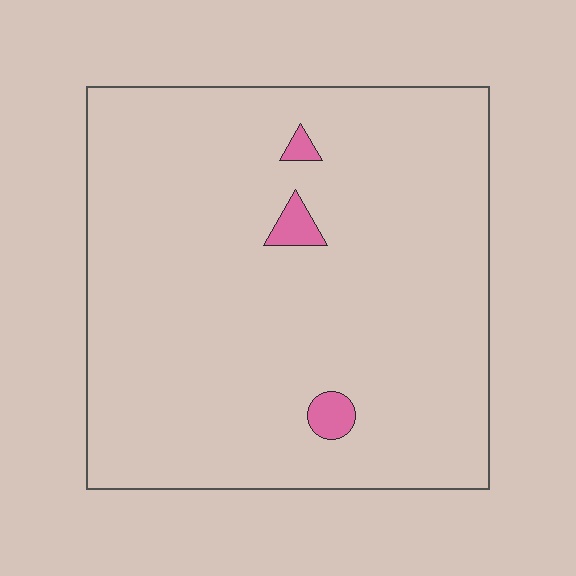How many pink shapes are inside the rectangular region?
3.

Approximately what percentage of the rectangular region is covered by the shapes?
Approximately 5%.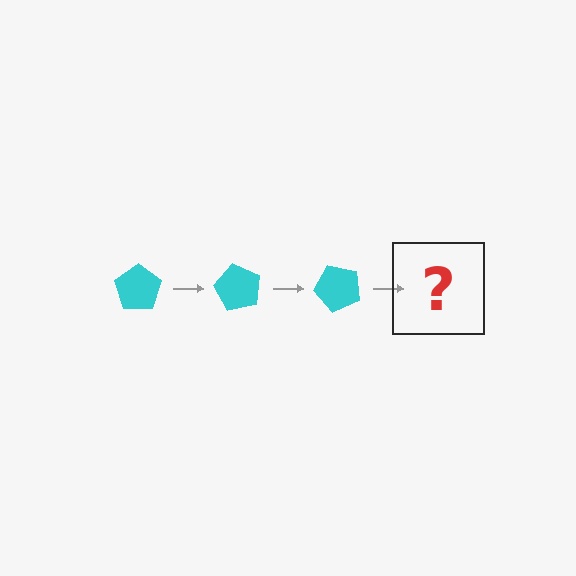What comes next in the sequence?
The next element should be a cyan pentagon rotated 180 degrees.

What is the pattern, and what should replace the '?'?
The pattern is that the pentagon rotates 60 degrees each step. The '?' should be a cyan pentagon rotated 180 degrees.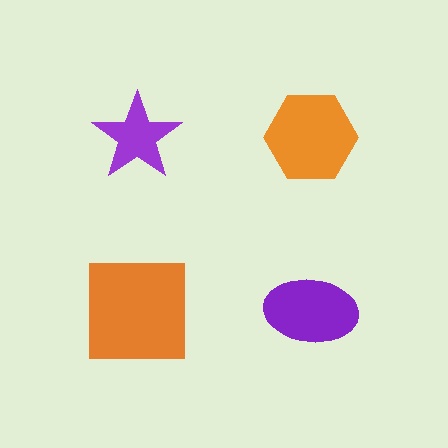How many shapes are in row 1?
2 shapes.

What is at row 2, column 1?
An orange square.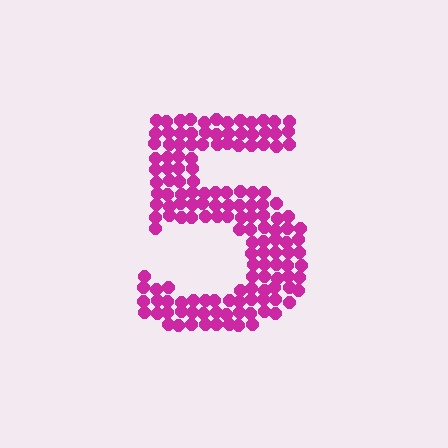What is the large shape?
The large shape is the digit 5.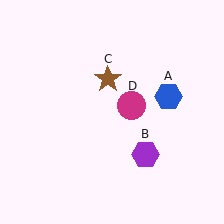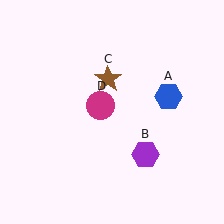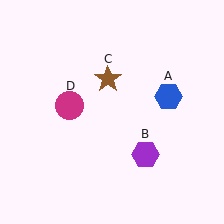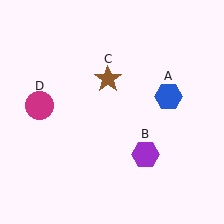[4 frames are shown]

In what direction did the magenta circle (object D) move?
The magenta circle (object D) moved left.